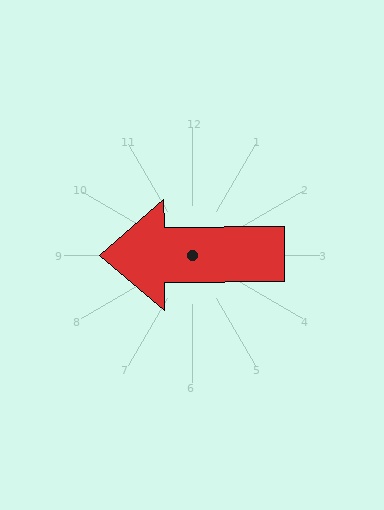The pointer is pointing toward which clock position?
Roughly 9 o'clock.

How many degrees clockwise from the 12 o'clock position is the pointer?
Approximately 269 degrees.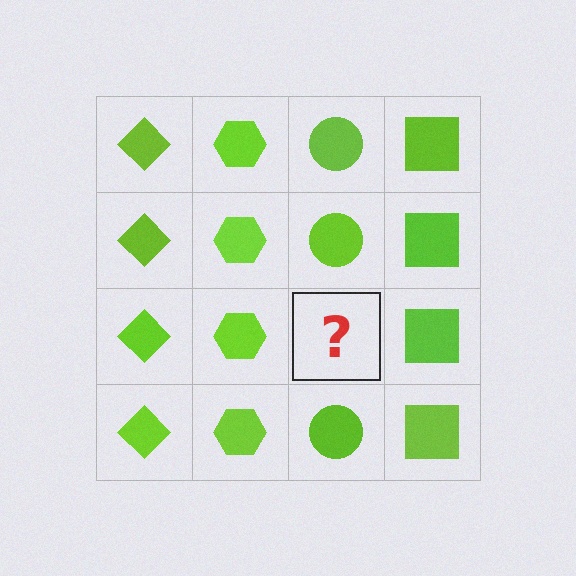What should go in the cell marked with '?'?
The missing cell should contain a lime circle.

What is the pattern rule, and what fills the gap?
The rule is that each column has a consistent shape. The gap should be filled with a lime circle.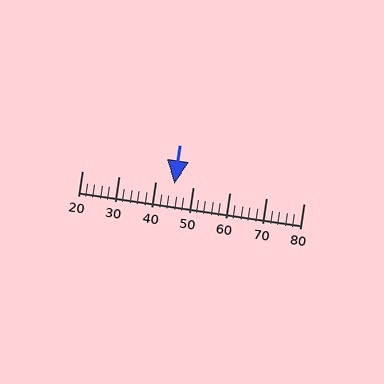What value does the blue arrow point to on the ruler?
The blue arrow points to approximately 45.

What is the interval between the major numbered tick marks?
The major tick marks are spaced 10 units apart.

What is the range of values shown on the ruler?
The ruler shows values from 20 to 80.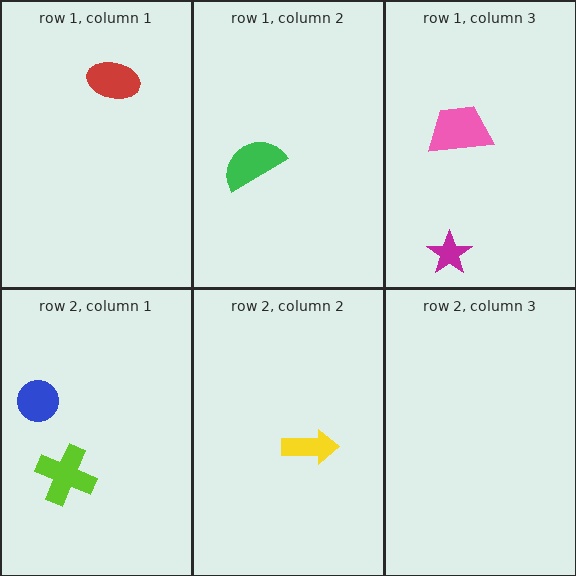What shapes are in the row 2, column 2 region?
The yellow arrow.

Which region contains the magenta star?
The row 1, column 3 region.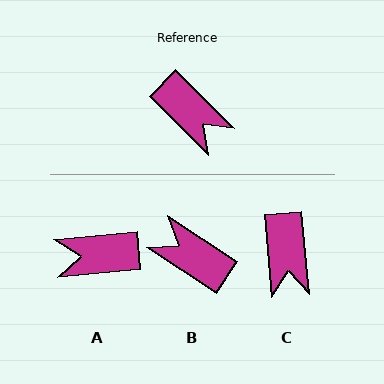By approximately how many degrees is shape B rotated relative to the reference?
Approximately 168 degrees clockwise.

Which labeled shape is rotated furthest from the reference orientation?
B, about 168 degrees away.